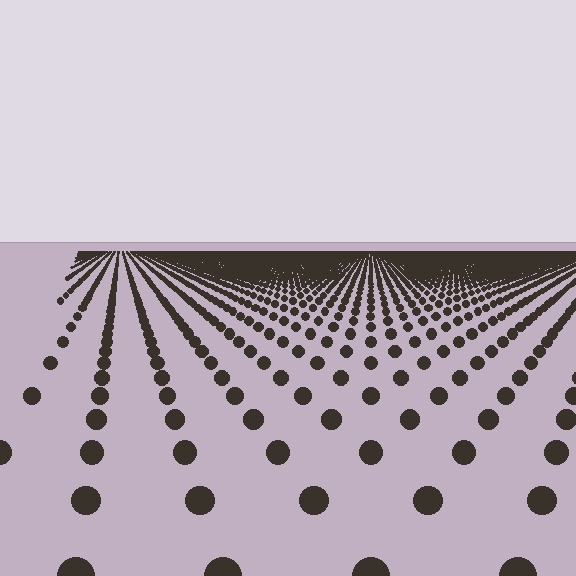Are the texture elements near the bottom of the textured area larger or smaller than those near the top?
Larger. Near the bottom, elements are closer to the viewer and appear at a bigger on-screen size.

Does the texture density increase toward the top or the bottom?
Density increases toward the top.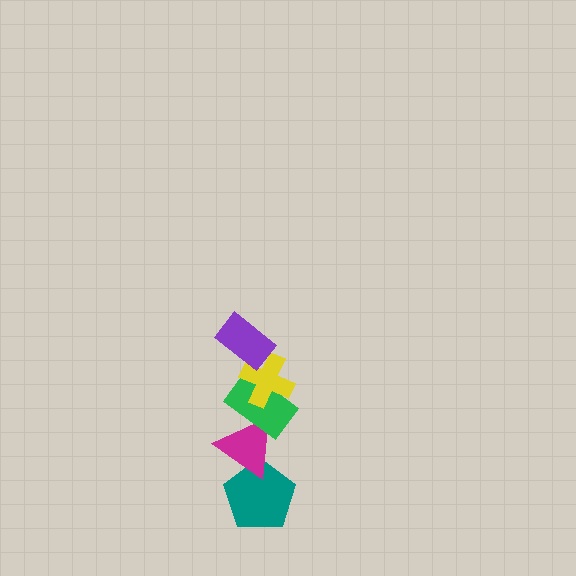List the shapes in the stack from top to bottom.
From top to bottom: the purple rectangle, the yellow cross, the green rectangle, the magenta triangle, the teal pentagon.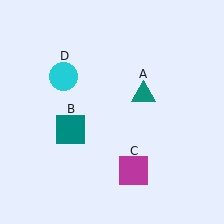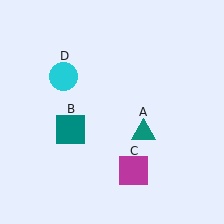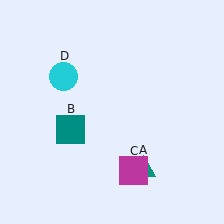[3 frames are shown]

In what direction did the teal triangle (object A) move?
The teal triangle (object A) moved down.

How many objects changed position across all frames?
1 object changed position: teal triangle (object A).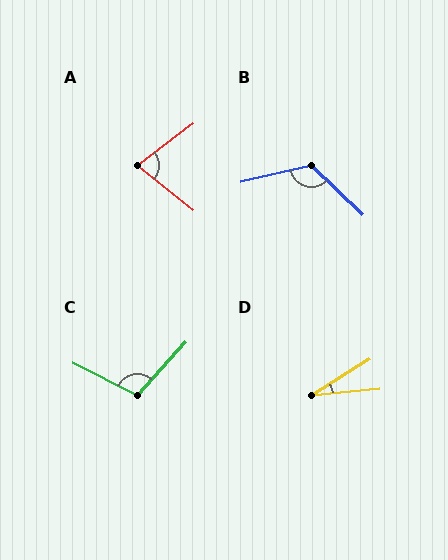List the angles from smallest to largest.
D (26°), A (76°), C (106°), B (123°).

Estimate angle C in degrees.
Approximately 106 degrees.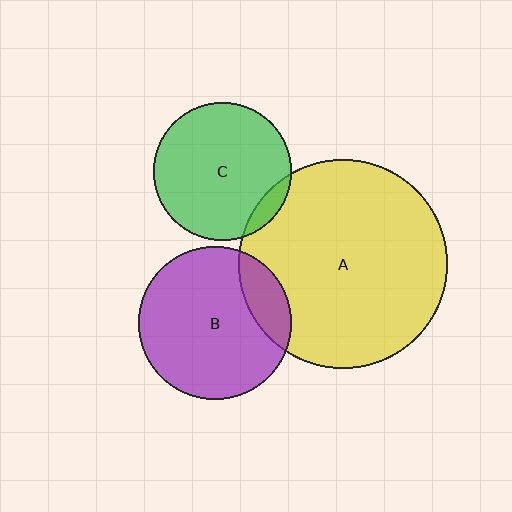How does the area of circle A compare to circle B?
Approximately 1.9 times.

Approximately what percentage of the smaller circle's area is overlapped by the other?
Approximately 10%.